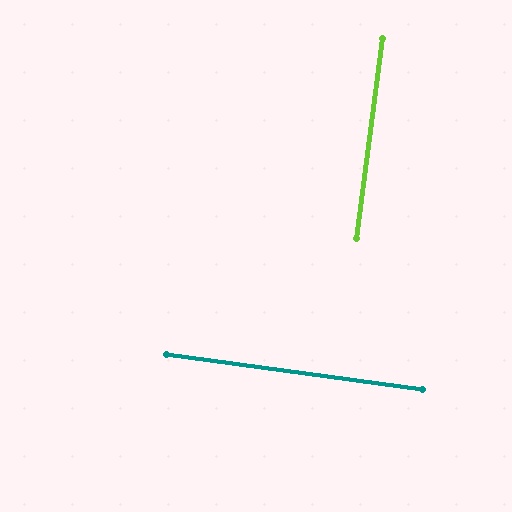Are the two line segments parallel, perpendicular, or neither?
Perpendicular — they meet at approximately 90°.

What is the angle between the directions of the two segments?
Approximately 90 degrees.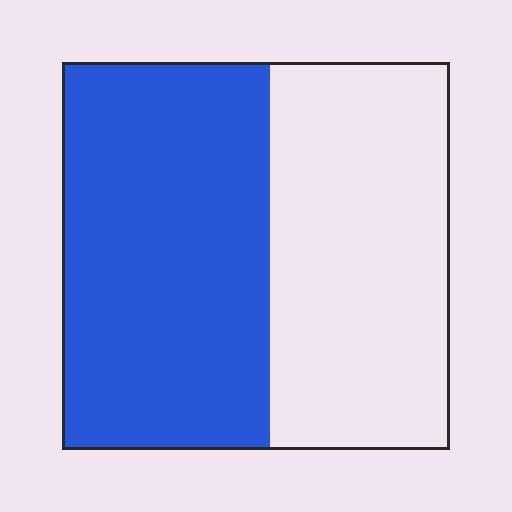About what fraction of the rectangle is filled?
About one half (1/2).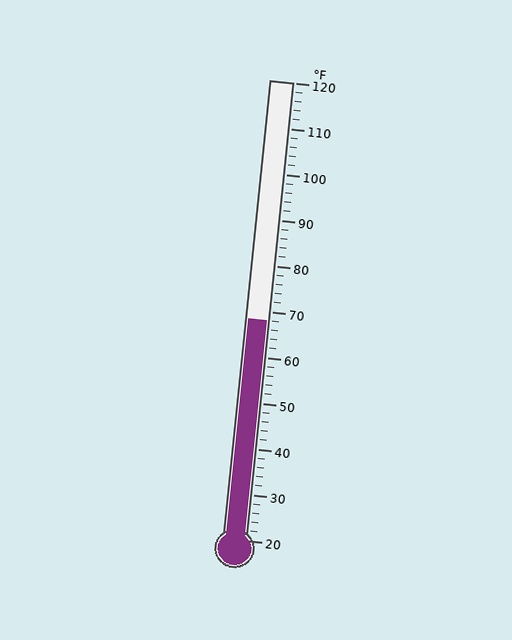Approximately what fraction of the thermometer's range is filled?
The thermometer is filled to approximately 50% of its range.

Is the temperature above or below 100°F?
The temperature is below 100°F.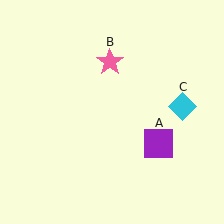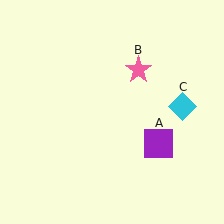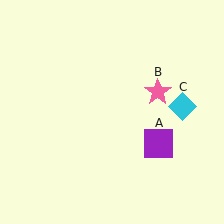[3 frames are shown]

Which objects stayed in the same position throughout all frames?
Purple square (object A) and cyan diamond (object C) remained stationary.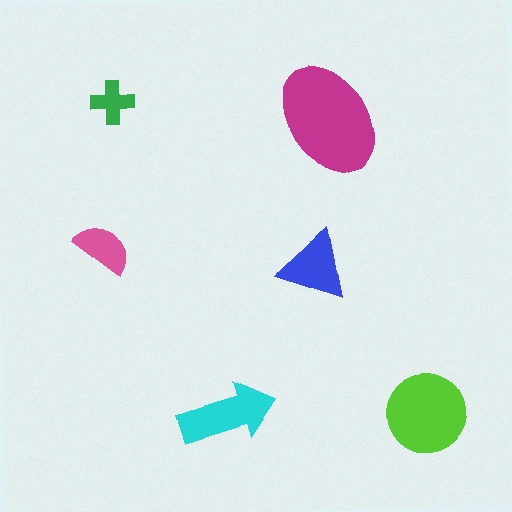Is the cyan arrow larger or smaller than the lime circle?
Smaller.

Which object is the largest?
The magenta ellipse.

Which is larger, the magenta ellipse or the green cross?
The magenta ellipse.